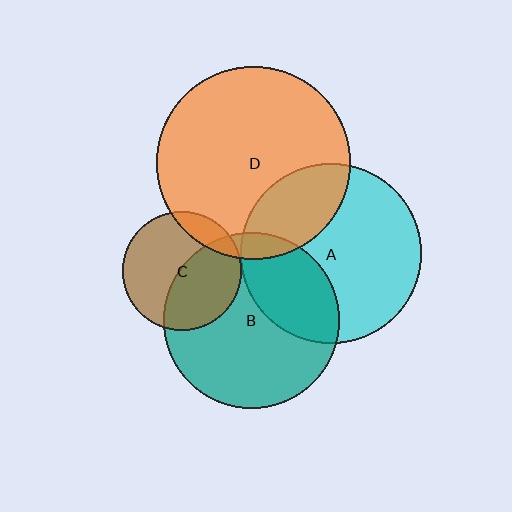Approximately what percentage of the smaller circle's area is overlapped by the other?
Approximately 5%.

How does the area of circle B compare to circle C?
Approximately 2.2 times.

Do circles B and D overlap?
Yes.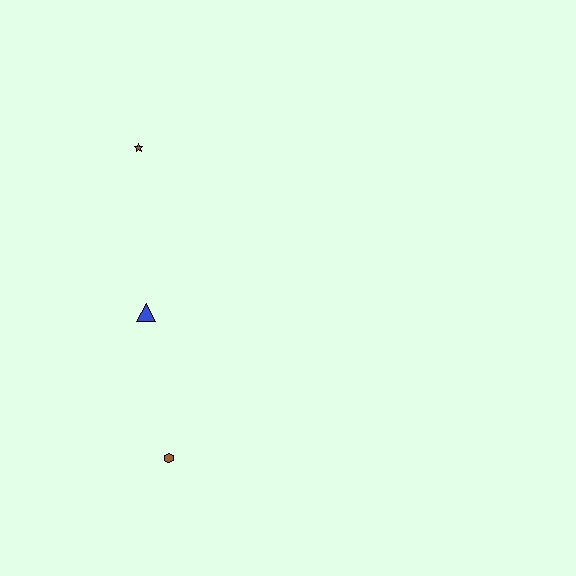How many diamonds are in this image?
There are no diamonds.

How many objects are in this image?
There are 3 objects.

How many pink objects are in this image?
There are no pink objects.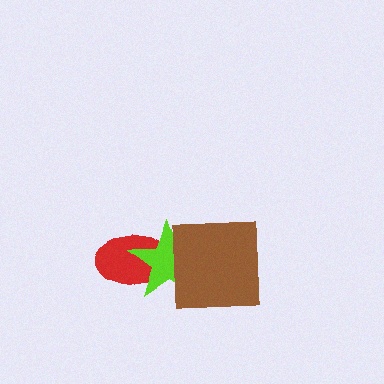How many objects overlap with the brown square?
1 object overlaps with the brown square.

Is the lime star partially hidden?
Yes, it is partially covered by another shape.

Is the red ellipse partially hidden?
Yes, it is partially covered by another shape.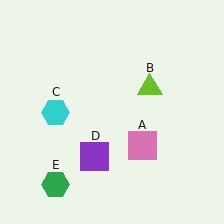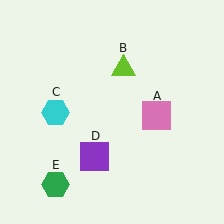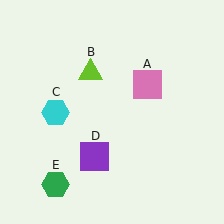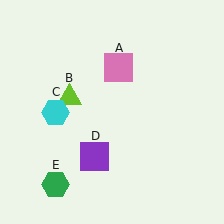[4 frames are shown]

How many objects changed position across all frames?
2 objects changed position: pink square (object A), lime triangle (object B).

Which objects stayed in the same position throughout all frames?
Cyan hexagon (object C) and purple square (object D) and green hexagon (object E) remained stationary.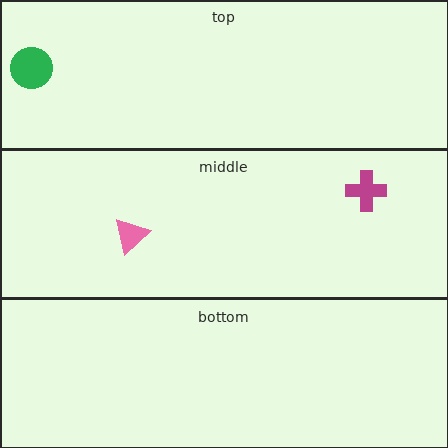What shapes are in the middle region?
The magenta cross, the pink triangle.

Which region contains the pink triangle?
The middle region.